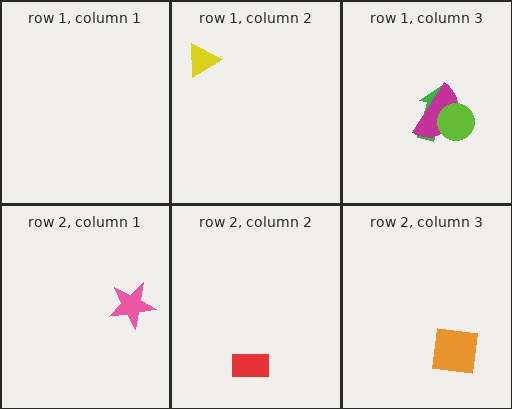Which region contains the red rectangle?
The row 2, column 2 region.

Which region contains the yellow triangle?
The row 1, column 2 region.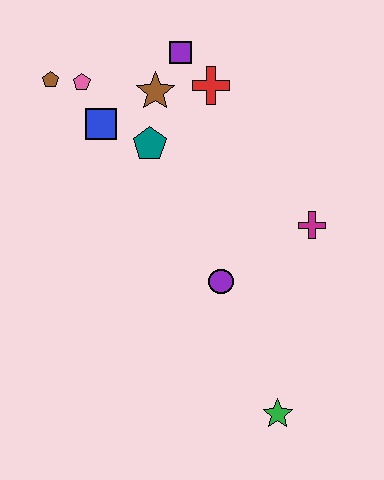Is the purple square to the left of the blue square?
No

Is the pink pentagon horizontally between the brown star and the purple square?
No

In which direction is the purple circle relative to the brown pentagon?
The purple circle is below the brown pentagon.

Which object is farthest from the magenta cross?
The brown pentagon is farthest from the magenta cross.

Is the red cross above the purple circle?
Yes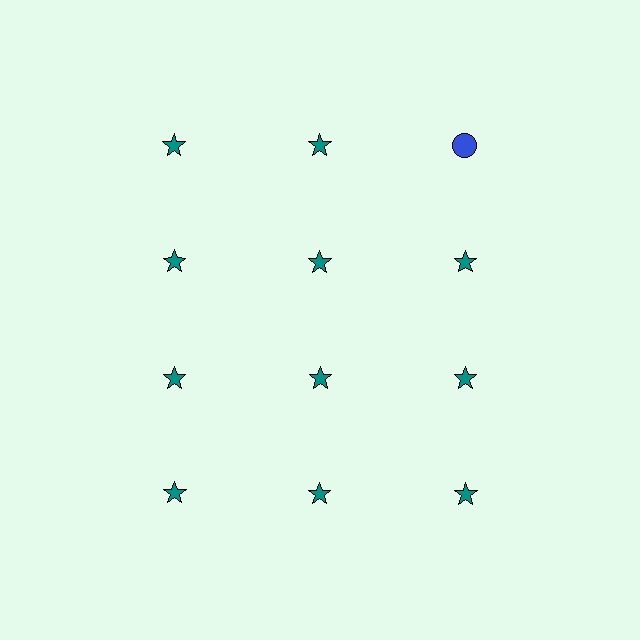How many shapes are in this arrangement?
There are 12 shapes arranged in a grid pattern.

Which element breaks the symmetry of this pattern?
The blue circle in the top row, center column breaks the symmetry. All other shapes are teal stars.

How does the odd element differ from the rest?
It differs in both color (blue instead of teal) and shape (circle instead of star).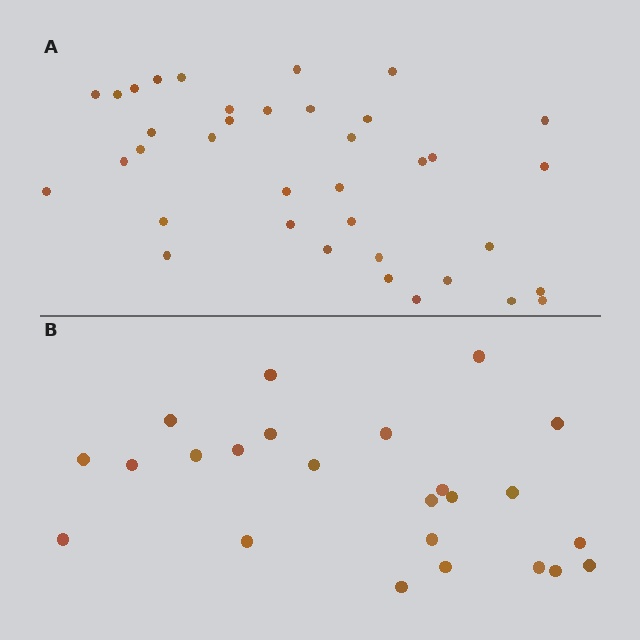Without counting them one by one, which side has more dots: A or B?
Region A (the top region) has more dots.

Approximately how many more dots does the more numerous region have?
Region A has approximately 15 more dots than region B.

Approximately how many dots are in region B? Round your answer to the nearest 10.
About 20 dots. (The exact count is 24, which rounds to 20.)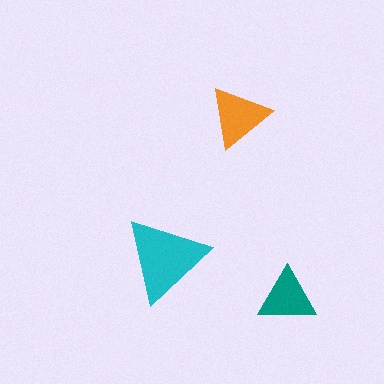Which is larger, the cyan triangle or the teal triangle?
The cyan one.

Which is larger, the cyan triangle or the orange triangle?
The cyan one.